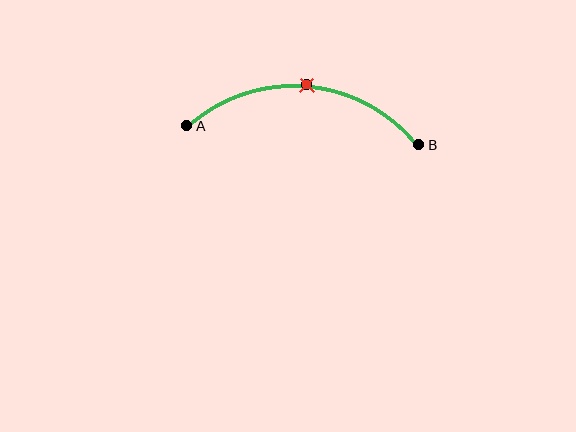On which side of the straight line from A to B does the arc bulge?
The arc bulges above the straight line connecting A and B.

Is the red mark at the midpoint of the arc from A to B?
Yes. The red mark lies on the arc at equal arc-length from both A and B — it is the arc midpoint.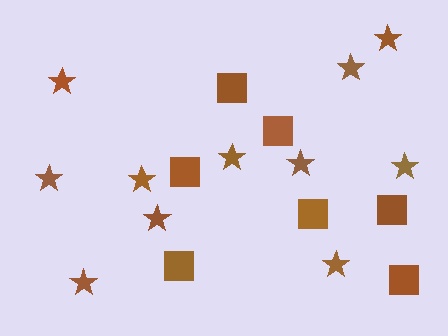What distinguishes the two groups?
There are 2 groups: one group of squares (7) and one group of stars (11).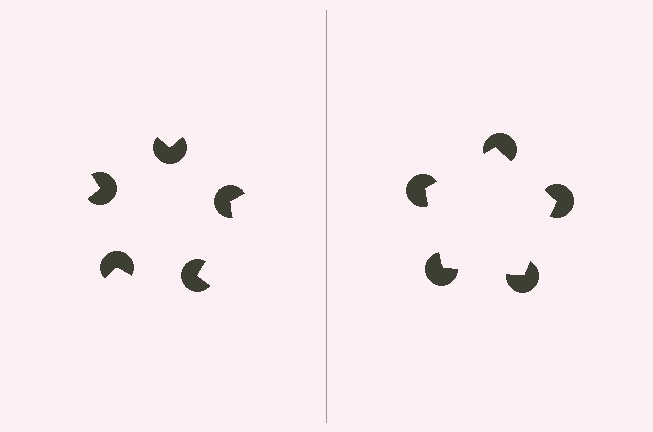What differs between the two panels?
The pac-man discs are positioned identically on both sides; only the wedge orientations differ. On the right they align to a pentagon; on the left they are misaligned.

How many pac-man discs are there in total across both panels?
10 — 5 on each side.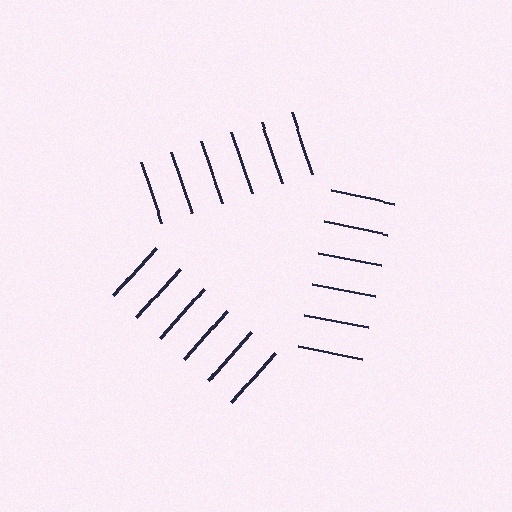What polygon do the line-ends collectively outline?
An illusory triangle — the line segments terminate on its edges but no continuous stroke is drawn.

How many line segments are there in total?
18 — 6 along each of the 3 edges.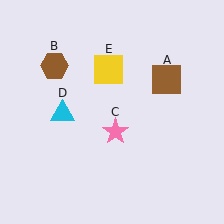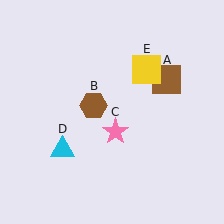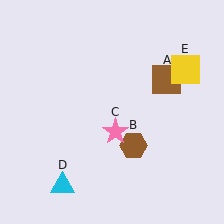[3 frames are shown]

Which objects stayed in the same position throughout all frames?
Brown square (object A) and pink star (object C) remained stationary.